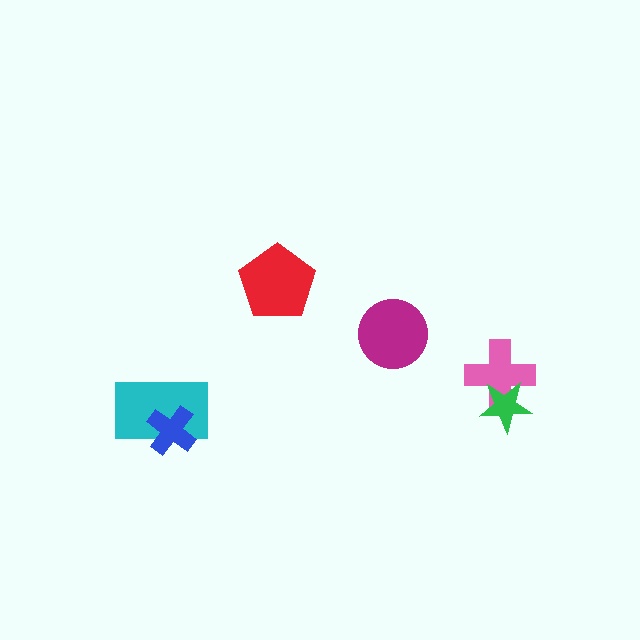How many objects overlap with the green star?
1 object overlaps with the green star.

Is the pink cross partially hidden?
Yes, it is partially covered by another shape.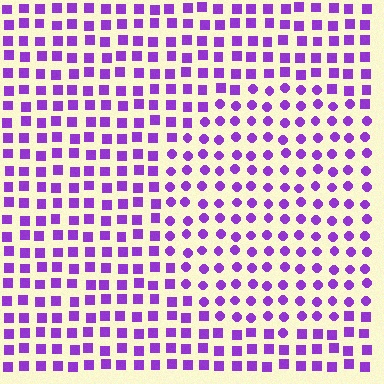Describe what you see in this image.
The image is filled with small purple elements arranged in a uniform grid. A circle-shaped region contains circles, while the surrounding area contains squares. The boundary is defined purely by the change in element shape.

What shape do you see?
I see a circle.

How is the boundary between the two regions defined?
The boundary is defined by a change in element shape: circles inside vs. squares outside. All elements share the same color and spacing.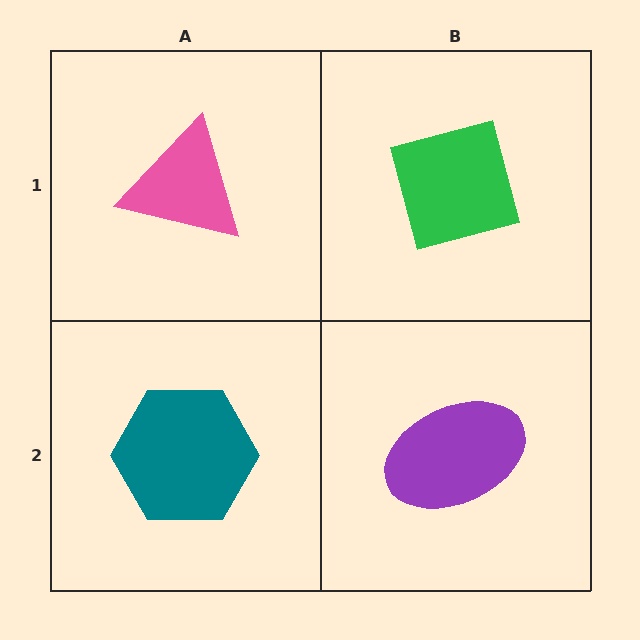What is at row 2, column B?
A purple ellipse.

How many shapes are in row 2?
2 shapes.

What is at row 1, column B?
A green square.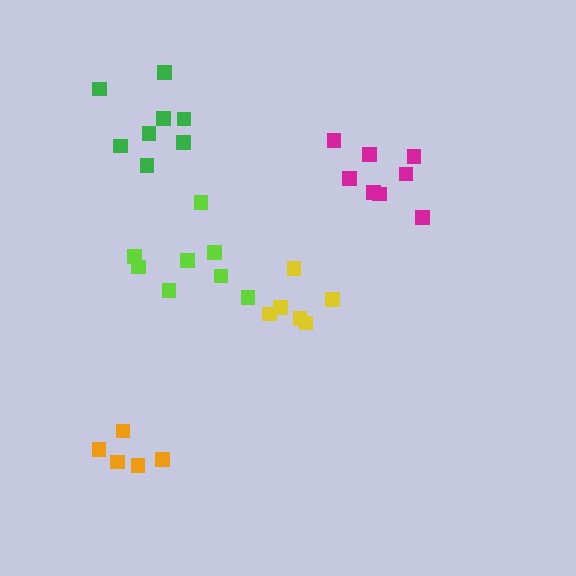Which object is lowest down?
The orange cluster is bottommost.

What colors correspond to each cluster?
The clusters are colored: magenta, green, yellow, orange, lime.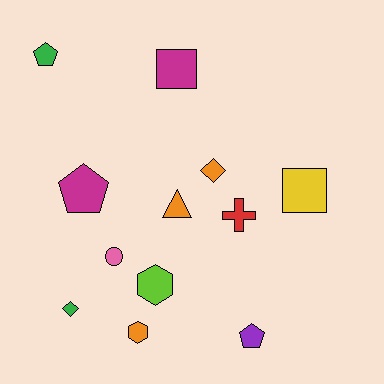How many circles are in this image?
There is 1 circle.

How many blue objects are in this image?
There are no blue objects.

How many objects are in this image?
There are 12 objects.